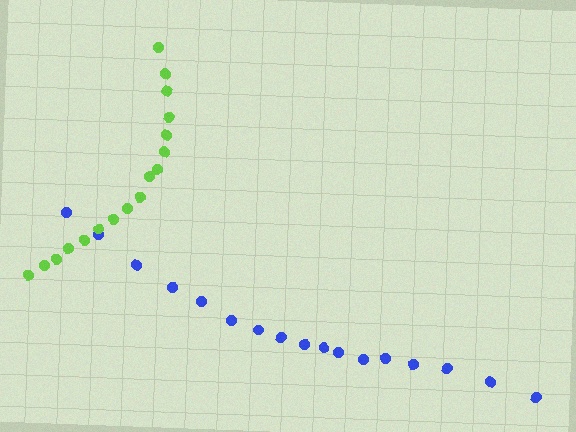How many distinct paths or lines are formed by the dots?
There are 2 distinct paths.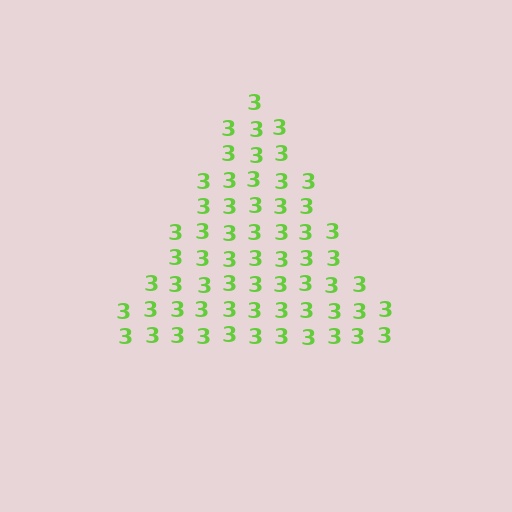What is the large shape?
The large shape is a triangle.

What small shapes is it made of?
It is made of small digit 3's.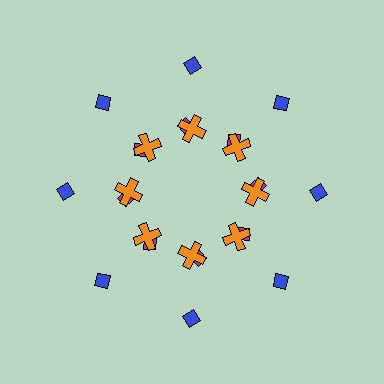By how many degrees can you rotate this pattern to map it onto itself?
The pattern maps onto itself every 45 degrees of rotation.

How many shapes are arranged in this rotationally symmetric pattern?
There are 24 shapes, arranged in 8 groups of 3.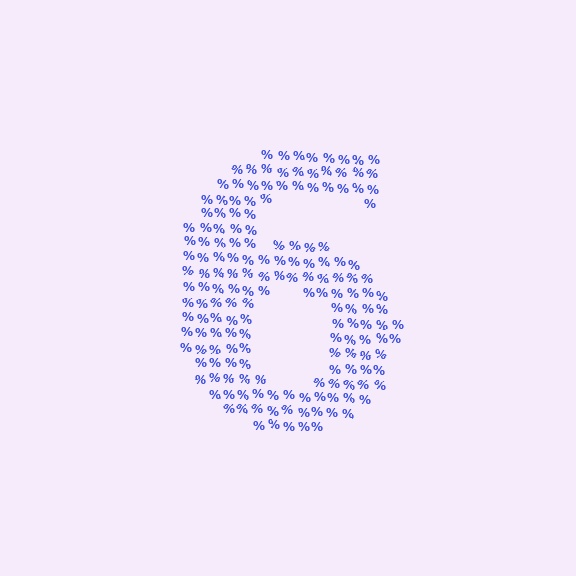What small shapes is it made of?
It is made of small percent signs.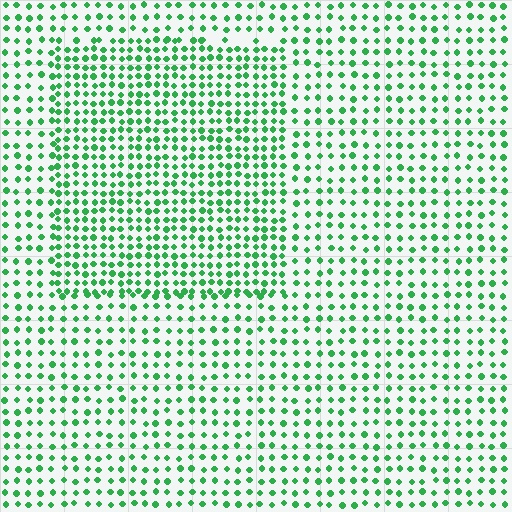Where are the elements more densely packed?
The elements are more densely packed inside the rectangle boundary.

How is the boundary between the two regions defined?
The boundary is defined by a change in element density (approximately 1.7x ratio). All elements are the same color, size, and shape.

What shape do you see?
I see a rectangle.